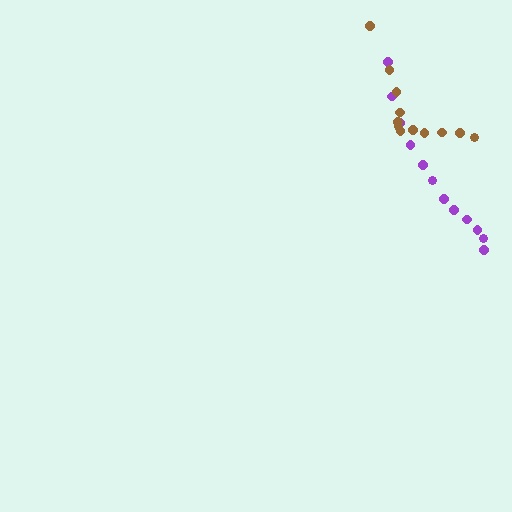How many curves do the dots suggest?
There are 2 distinct paths.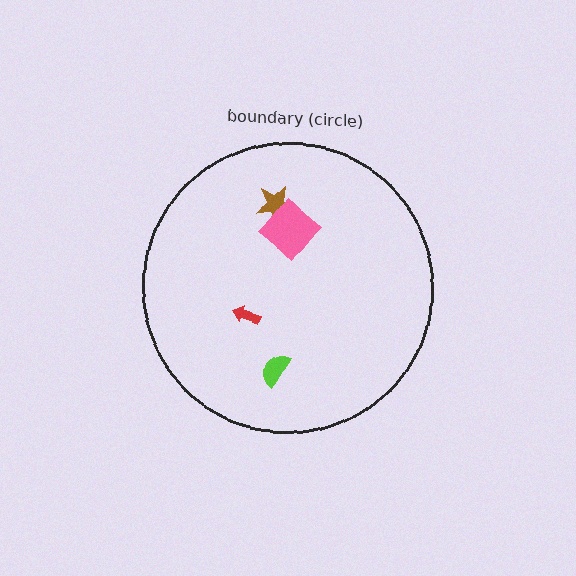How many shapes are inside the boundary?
4 inside, 0 outside.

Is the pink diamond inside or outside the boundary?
Inside.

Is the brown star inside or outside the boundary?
Inside.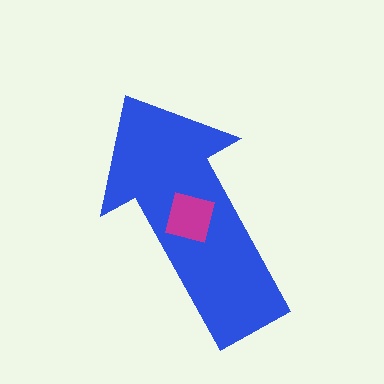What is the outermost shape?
The blue arrow.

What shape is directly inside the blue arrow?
The magenta square.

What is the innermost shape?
The magenta square.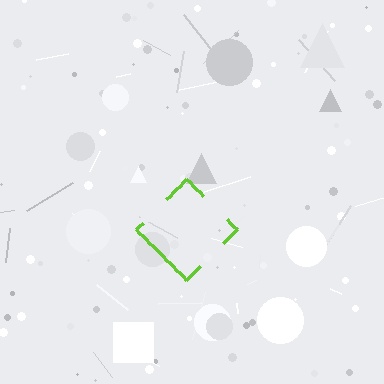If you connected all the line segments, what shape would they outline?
They would outline a diamond.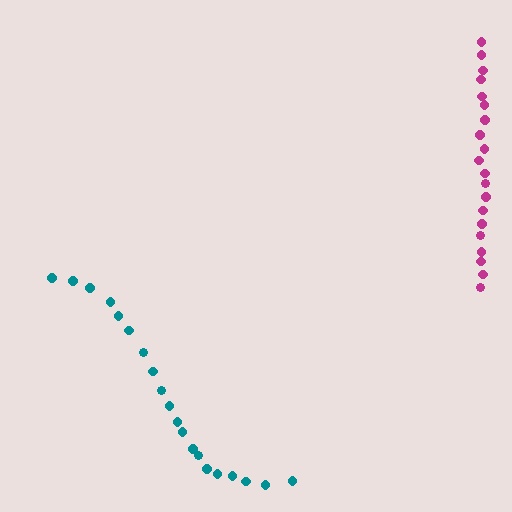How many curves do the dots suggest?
There are 2 distinct paths.